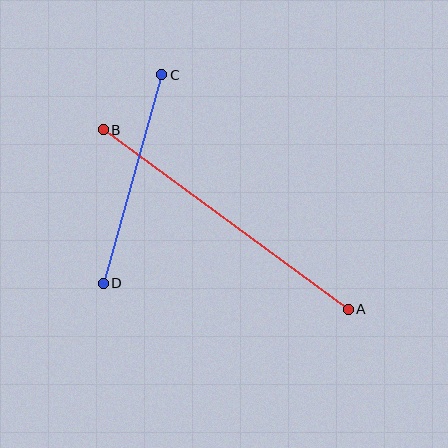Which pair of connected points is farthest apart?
Points A and B are farthest apart.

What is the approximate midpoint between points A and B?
The midpoint is at approximately (226, 220) pixels.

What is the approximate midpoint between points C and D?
The midpoint is at approximately (133, 179) pixels.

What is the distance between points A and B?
The distance is approximately 304 pixels.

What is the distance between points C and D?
The distance is approximately 216 pixels.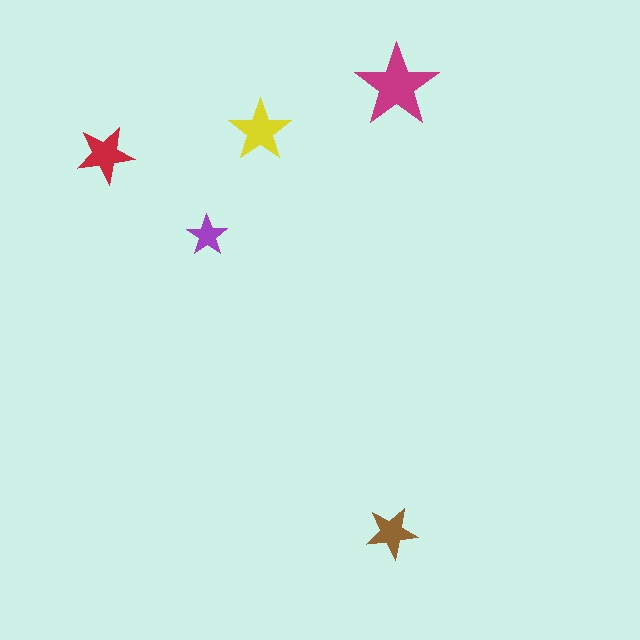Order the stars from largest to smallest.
the magenta one, the yellow one, the red one, the brown one, the purple one.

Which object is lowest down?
The brown star is bottommost.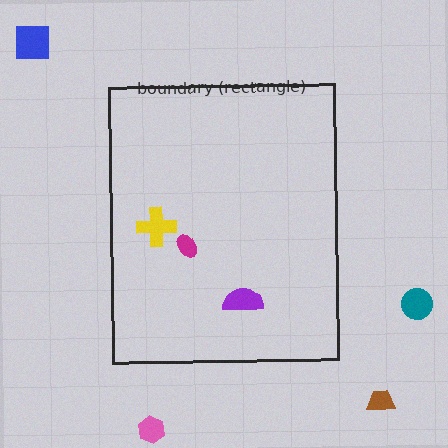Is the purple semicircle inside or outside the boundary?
Inside.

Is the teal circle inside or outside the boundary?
Outside.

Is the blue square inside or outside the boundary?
Outside.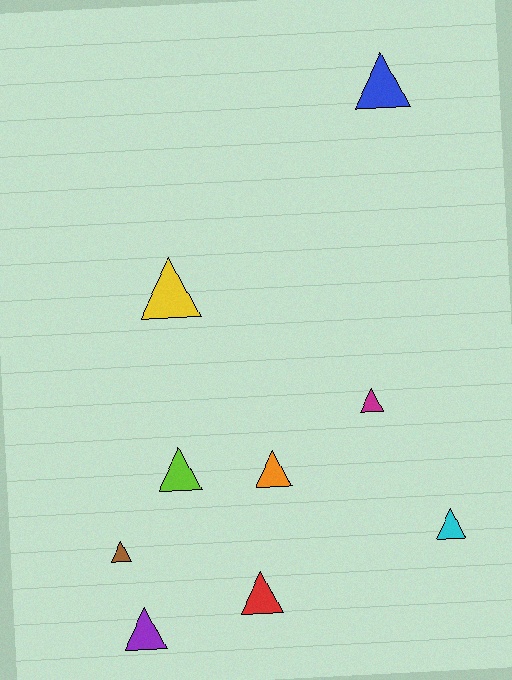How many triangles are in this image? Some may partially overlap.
There are 9 triangles.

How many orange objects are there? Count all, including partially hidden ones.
There is 1 orange object.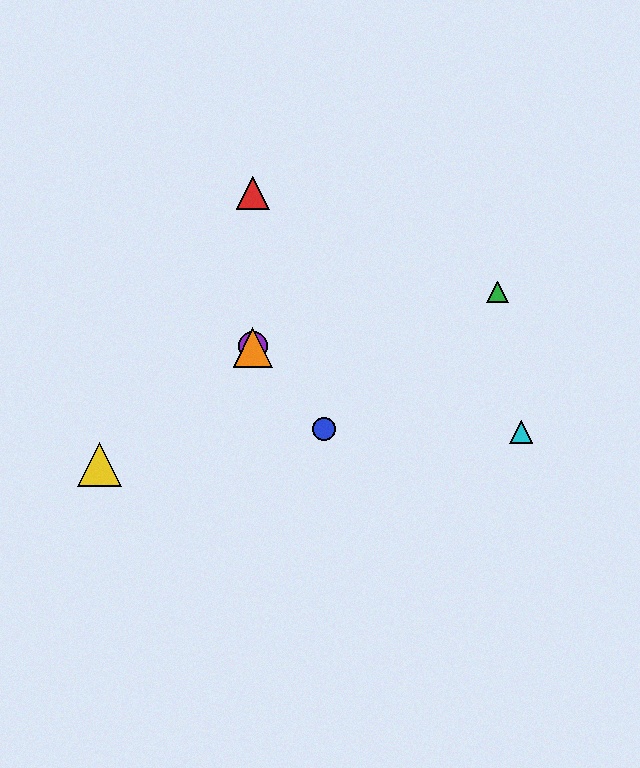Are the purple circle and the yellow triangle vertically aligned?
No, the purple circle is at x≈253 and the yellow triangle is at x≈99.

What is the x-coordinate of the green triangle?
The green triangle is at x≈498.